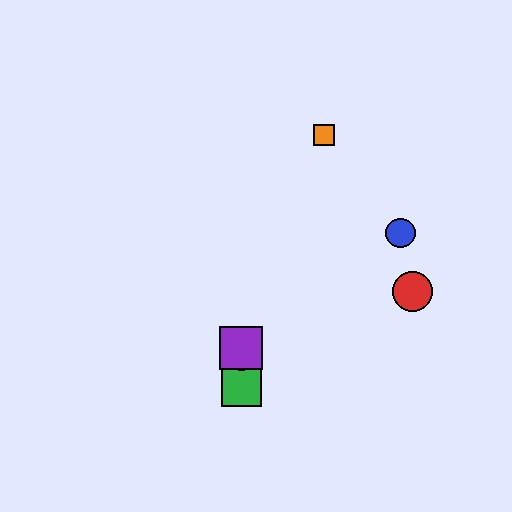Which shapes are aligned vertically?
The green square, the yellow circle, the purple square are aligned vertically.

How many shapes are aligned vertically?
3 shapes (the green square, the yellow circle, the purple square) are aligned vertically.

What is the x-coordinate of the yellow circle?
The yellow circle is at x≈241.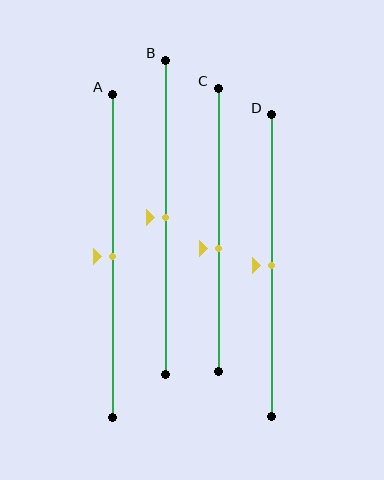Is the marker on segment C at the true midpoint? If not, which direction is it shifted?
No, the marker on segment C is shifted downward by about 6% of the segment length.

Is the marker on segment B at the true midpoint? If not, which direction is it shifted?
Yes, the marker on segment B is at the true midpoint.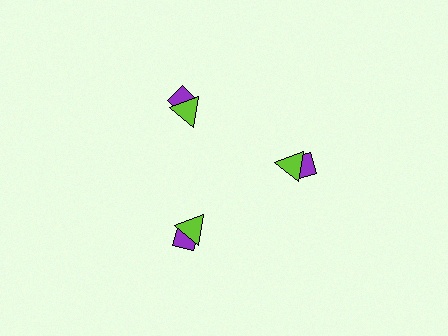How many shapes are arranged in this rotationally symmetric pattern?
There are 6 shapes, arranged in 3 groups of 2.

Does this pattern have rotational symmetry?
Yes, this pattern has 3-fold rotational symmetry. It looks the same after rotating 120 degrees around the center.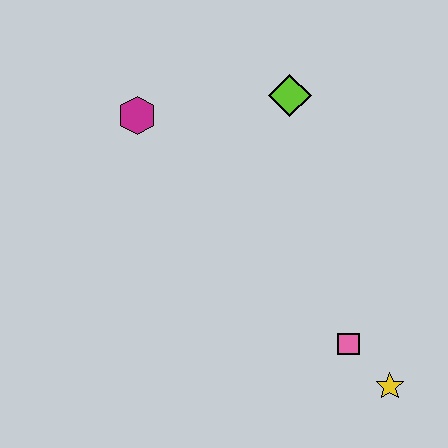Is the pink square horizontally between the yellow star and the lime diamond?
Yes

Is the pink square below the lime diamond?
Yes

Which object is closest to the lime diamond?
The magenta hexagon is closest to the lime diamond.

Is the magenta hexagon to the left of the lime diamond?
Yes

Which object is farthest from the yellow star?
The magenta hexagon is farthest from the yellow star.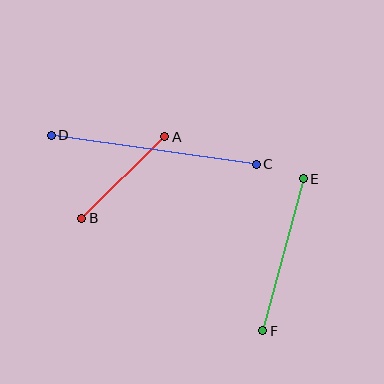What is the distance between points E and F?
The distance is approximately 157 pixels.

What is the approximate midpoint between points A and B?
The midpoint is at approximately (123, 178) pixels.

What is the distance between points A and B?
The distance is approximately 116 pixels.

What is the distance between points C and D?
The distance is approximately 207 pixels.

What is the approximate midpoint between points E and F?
The midpoint is at approximately (283, 255) pixels.